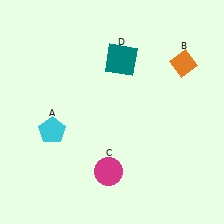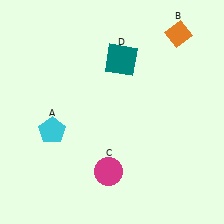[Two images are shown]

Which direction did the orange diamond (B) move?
The orange diamond (B) moved up.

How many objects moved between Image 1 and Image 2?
1 object moved between the two images.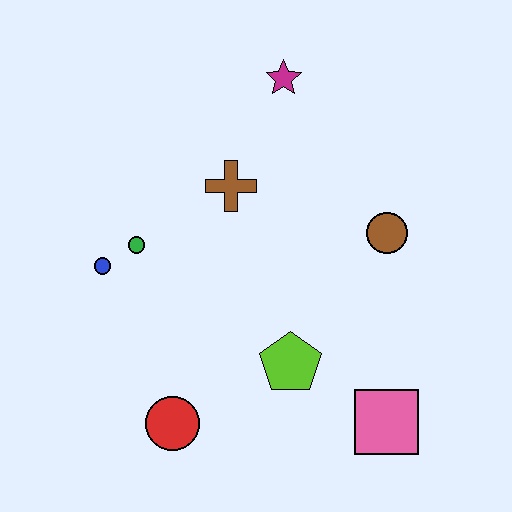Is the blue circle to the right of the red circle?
No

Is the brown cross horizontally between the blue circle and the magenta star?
Yes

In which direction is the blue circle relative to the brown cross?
The blue circle is to the left of the brown cross.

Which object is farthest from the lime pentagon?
The magenta star is farthest from the lime pentagon.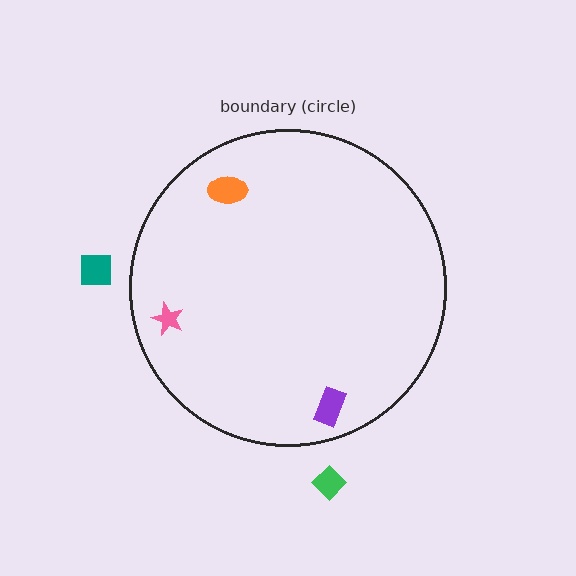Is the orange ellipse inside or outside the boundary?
Inside.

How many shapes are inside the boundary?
3 inside, 2 outside.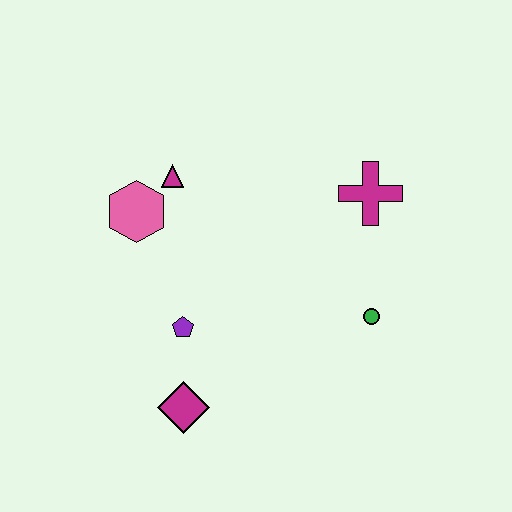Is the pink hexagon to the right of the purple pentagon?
No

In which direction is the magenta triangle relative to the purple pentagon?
The magenta triangle is above the purple pentagon.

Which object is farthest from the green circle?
The pink hexagon is farthest from the green circle.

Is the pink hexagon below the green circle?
No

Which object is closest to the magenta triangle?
The pink hexagon is closest to the magenta triangle.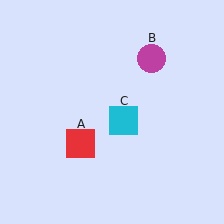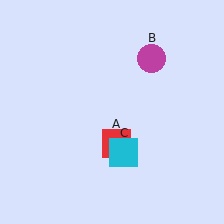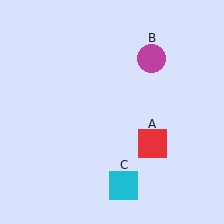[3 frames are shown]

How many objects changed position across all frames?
2 objects changed position: red square (object A), cyan square (object C).